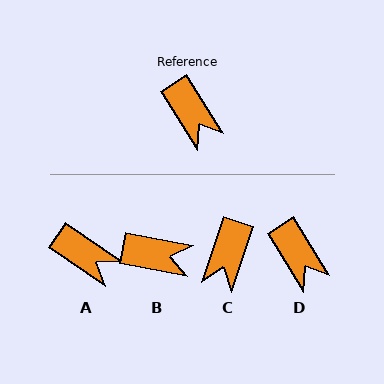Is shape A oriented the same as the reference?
No, it is off by about 24 degrees.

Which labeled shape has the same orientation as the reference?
D.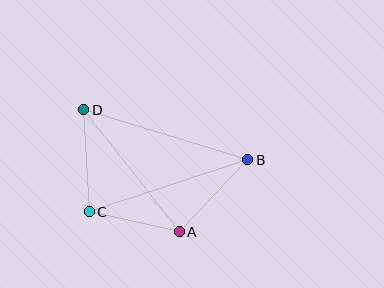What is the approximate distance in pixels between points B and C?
The distance between B and C is approximately 167 pixels.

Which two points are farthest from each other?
Points B and D are farthest from each other.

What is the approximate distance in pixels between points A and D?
The distance between A and D is approximately 155 pixels.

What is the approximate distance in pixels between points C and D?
The distance between C and D is approximately 102 pixels.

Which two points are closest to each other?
Points A and C are closest to each other.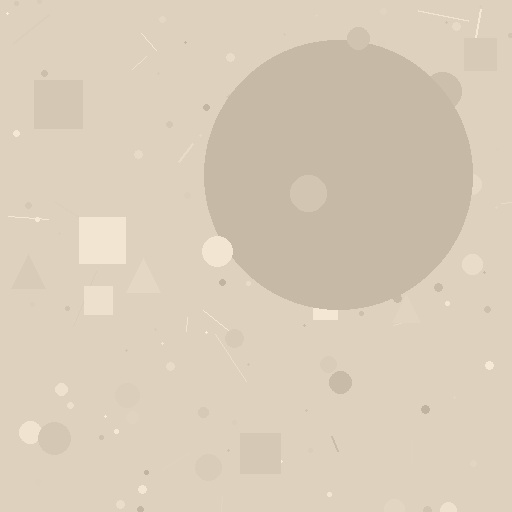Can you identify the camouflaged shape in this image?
The camouflaged shape is a circle.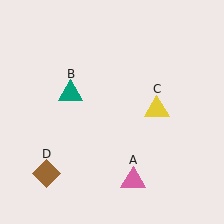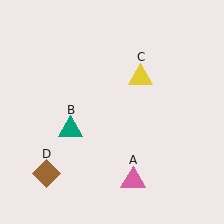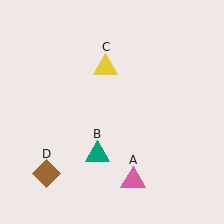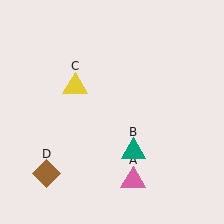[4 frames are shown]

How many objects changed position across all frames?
2 objects changed position: teal triangle (object B), yellow triangle (object C).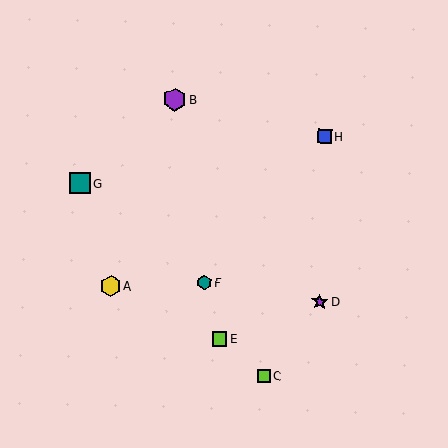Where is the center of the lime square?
The center of the lime square is at (219, 339).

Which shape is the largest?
The purple hexagon (labeled B) is the largest.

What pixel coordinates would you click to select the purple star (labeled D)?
Click at (320, 302) to select the purple star D.